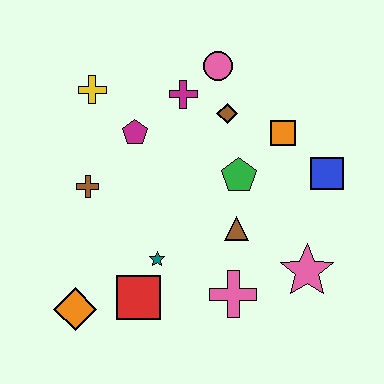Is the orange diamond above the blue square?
No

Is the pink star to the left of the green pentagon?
No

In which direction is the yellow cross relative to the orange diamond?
The yellow cross is above the orange diamond.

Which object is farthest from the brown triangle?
The yellow cross is farthest from the brown triangle.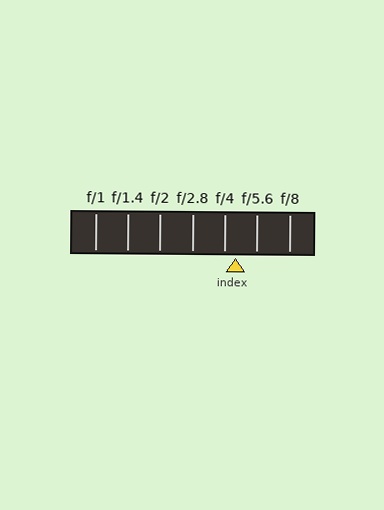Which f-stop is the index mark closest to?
The index mark is closest to f/4.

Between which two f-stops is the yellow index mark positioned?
The index mark is between f/4 and f/5.6.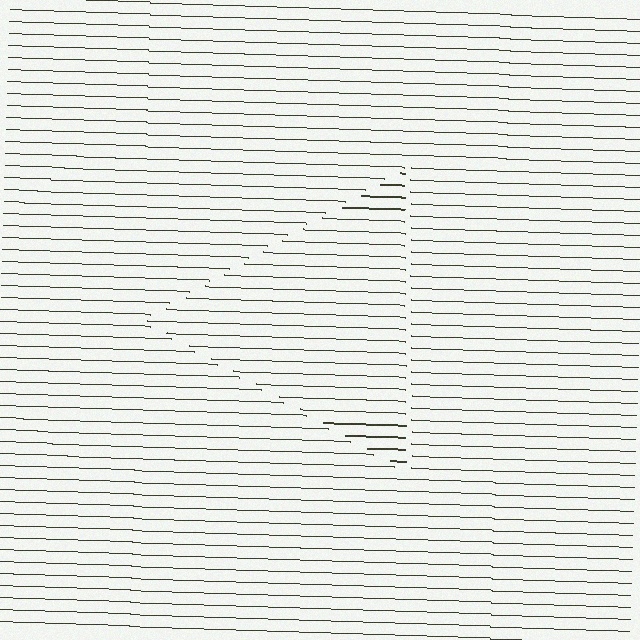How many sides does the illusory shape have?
3 sides — the line-ends trace a triangle.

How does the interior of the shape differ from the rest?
The interior of the shape contains the same grating, shifted by half a period — the contour is defined by the phase discontinuity where line-ends from the inner and outer gratings abut.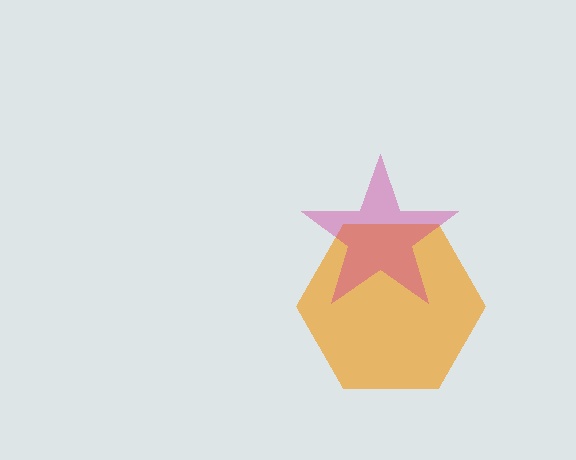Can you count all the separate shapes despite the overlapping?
Yes, there are 2 separate shapes.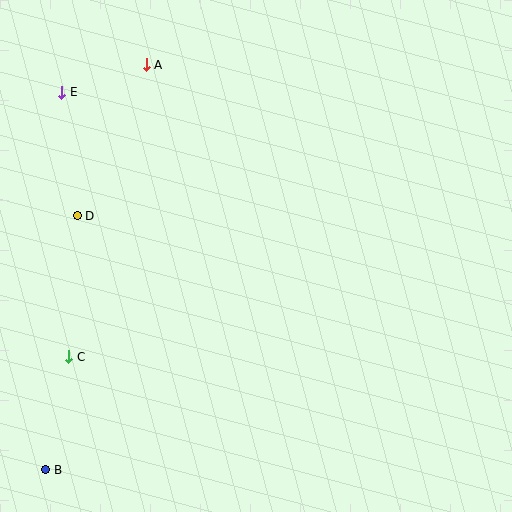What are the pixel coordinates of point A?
Point A is at (146, 65).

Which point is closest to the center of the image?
Point D at (77, 216) is closest to the center.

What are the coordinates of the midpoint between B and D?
The midpoint between B and D is at (62, 343).